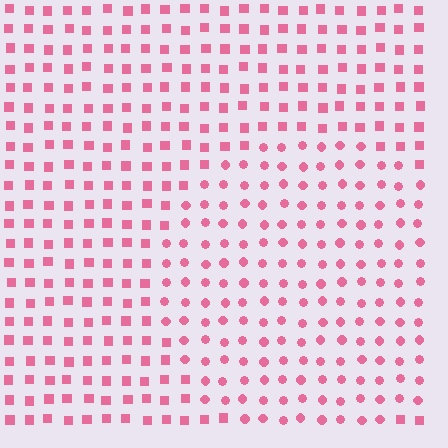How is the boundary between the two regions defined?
The boundary is defined by a change in element shape: circles inside vs. squares outside. All elements share the same color and spacing.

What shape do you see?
I see a circle.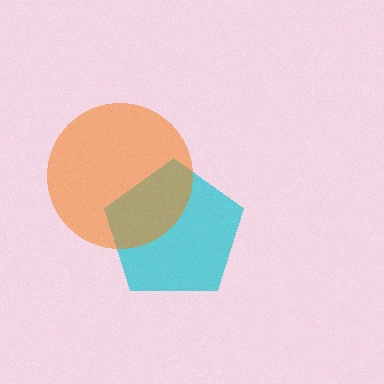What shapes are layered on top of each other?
The layered shapes are: a cyan pentagon, an orange circle.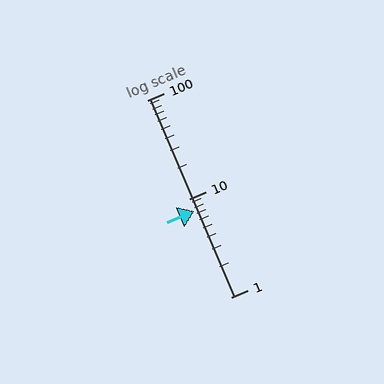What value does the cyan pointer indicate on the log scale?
The pointer indicates approximately 7.4.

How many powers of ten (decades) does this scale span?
The scale spans 2 decades, from 1 to 100.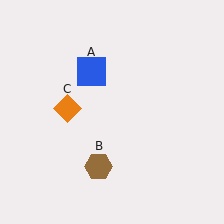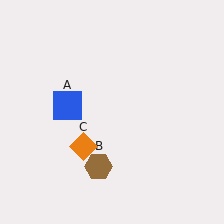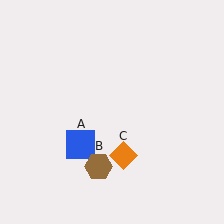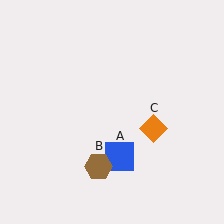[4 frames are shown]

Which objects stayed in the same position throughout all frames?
Brown hexagon (object B) remained stationary.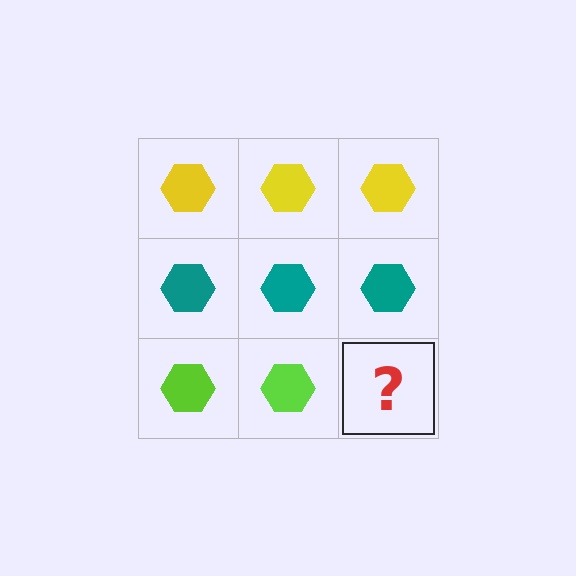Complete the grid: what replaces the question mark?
The question mark should be replaced with a lime hexagon.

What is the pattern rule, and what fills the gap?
The rule is that each row has a consistent color. The gap should be filled with a lime hexagon.